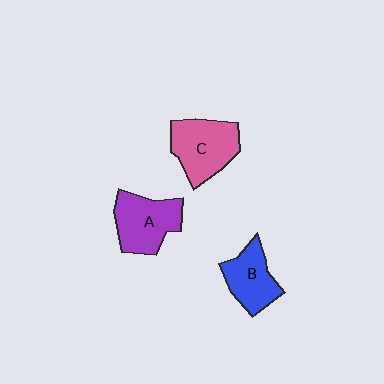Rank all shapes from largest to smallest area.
From largest to smallest: C (pink), A (purple), B (blue).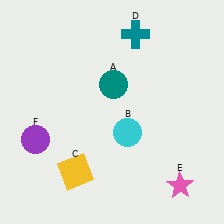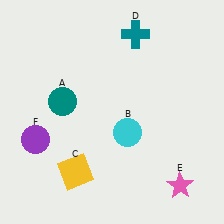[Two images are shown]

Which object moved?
The teal circle (A) moved left.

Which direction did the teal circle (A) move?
The teal circle (A) moved left.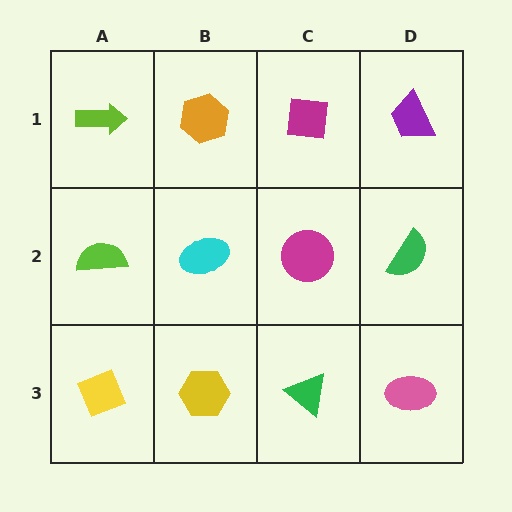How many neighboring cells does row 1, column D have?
2.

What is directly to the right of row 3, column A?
A yellow hexagon.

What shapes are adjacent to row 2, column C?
A magenta square (row 1, column C), a green triangle (row 3, column C), a cyan ellipse (row 2, column B), a green semicircle (row 2, column D).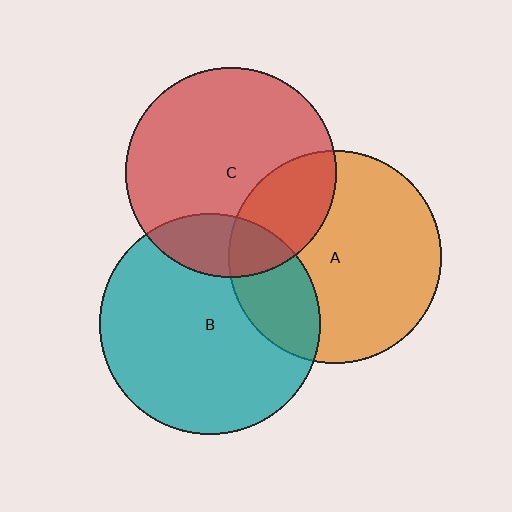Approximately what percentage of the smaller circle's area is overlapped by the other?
Approximately 25%.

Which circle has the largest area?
Circle B (teal).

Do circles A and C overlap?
Yes.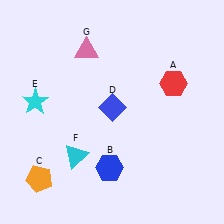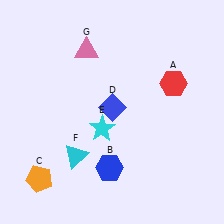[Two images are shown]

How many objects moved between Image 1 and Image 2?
1 object moved between the two images.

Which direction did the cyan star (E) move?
The cyan star (E) moved right.